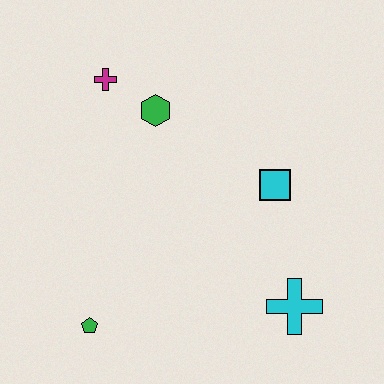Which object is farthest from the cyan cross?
The magenta cross is farthest from the cyan cross.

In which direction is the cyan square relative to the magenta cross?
The cyan square is to the right of the magenta cross.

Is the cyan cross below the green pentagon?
No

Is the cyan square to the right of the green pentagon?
Yes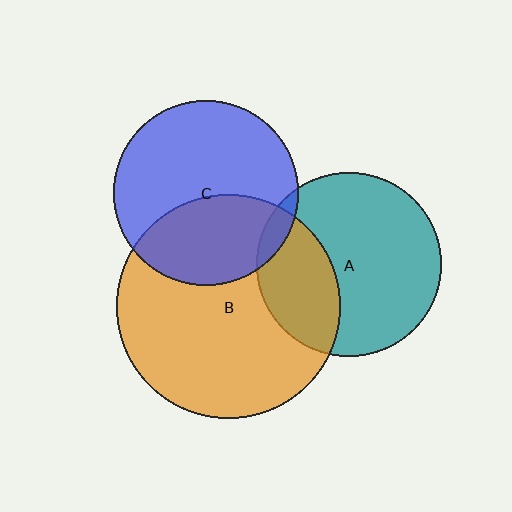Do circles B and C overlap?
Yes.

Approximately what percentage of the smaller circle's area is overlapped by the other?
Approximately 40%.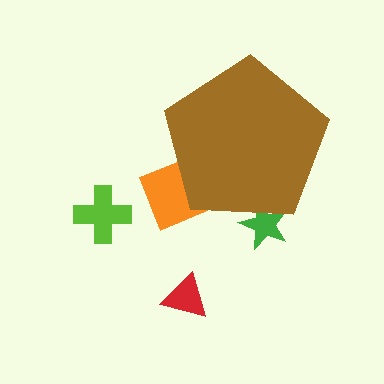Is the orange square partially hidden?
Yes, the orange square is partially hidden behind the brown pentagon.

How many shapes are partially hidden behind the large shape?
2 shapes are partially hidden.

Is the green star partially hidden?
Yes, the green star is partially hidden behind the brown pentagon.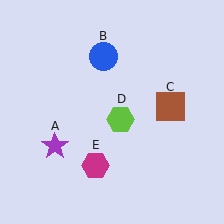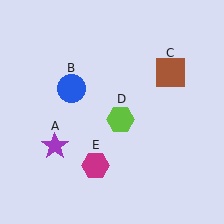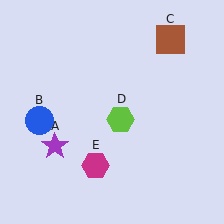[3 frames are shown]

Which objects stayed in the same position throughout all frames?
Purple star (object A) and lime hexagon (object D) and magenta hexagon (object E) remained stationary.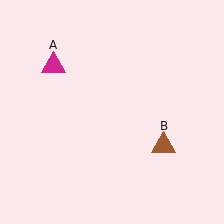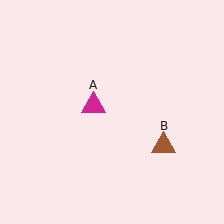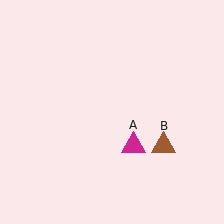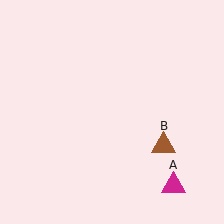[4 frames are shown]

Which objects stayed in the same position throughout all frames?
Brown triangle (object B) remained stationary.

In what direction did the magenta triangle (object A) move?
The magenta triangle (object A) moved down and to the right.